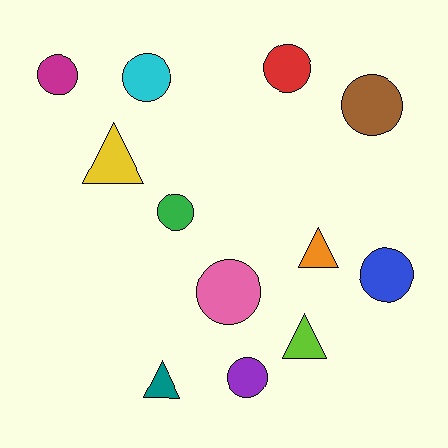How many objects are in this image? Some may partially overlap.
There are 12 objects.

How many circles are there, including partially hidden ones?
There are 8 circles.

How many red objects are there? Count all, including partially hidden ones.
There is 1 red object.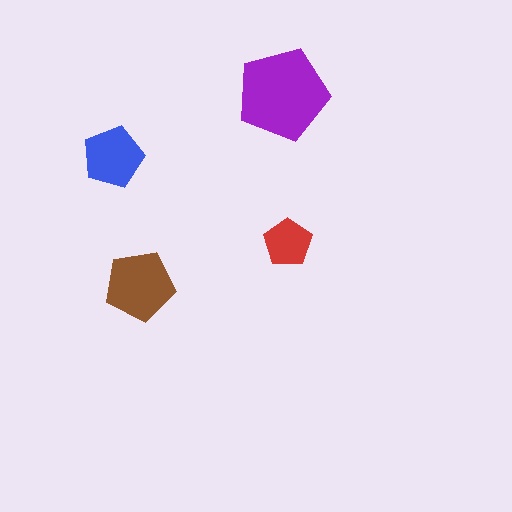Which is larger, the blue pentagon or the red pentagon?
The blue one.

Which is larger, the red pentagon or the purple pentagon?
The purple one.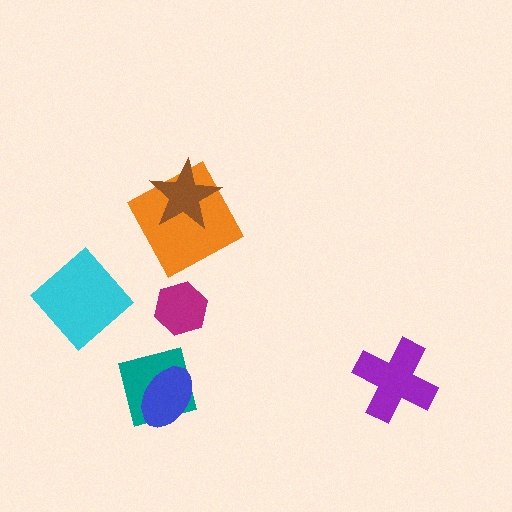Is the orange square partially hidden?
Yes, it is partially covered by another shape.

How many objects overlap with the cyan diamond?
0 objects overlap with the cyan diamond.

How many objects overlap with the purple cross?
0 objects overlap with the purple cross.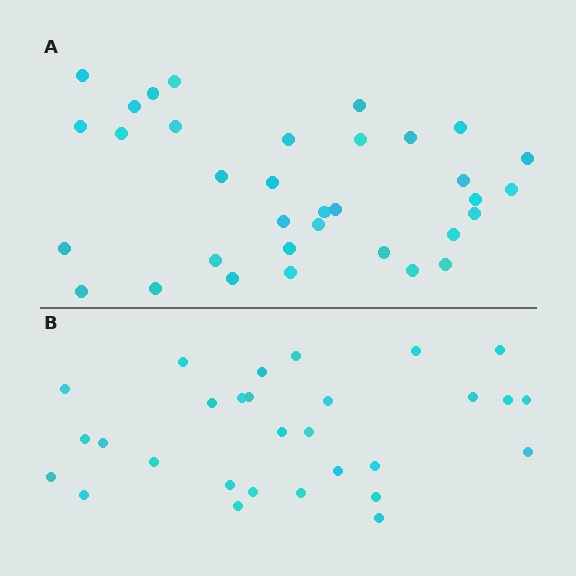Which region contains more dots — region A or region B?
Region A (the top region) has more dots.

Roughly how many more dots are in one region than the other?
Region A has about 5 more dots than region B.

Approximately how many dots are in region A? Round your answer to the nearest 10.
About 30 dots. (The exact count is 34, which rounds to 30.)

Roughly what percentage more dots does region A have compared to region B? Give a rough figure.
About 15% more.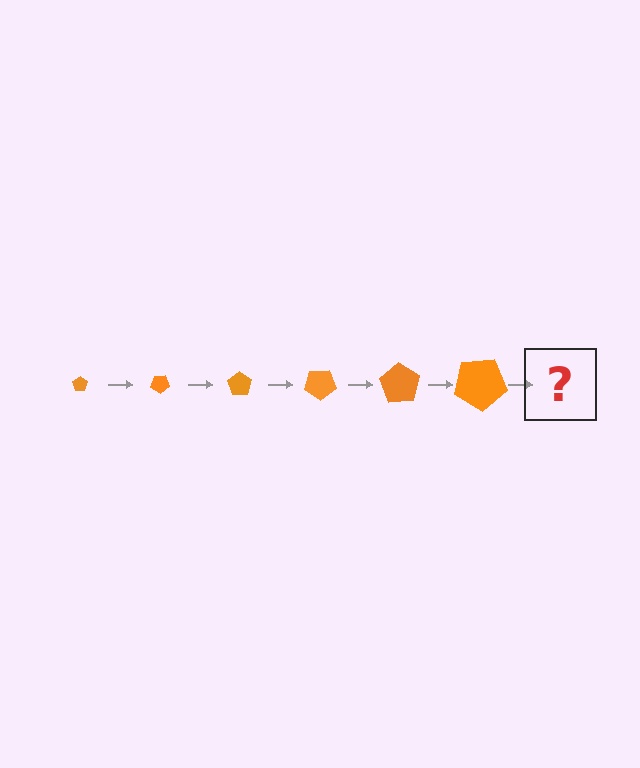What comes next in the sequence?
The next element should be a pentagon, larger than the previous one and rotated 210 degrees from the start.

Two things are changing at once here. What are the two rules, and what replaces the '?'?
The two rules are that the pentagon grows larger each step and it rotates 35 degrees each step. The '?' should be a pentagon, larger than the previous one and rotated 210 degrees from the start.